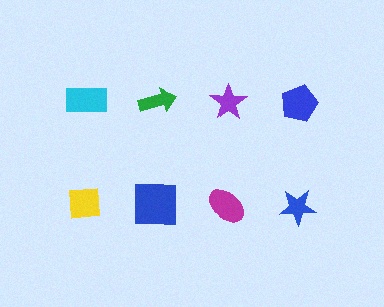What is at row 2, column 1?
A yellow square.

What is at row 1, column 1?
A cyan rectangle.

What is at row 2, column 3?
A magenta ellipse.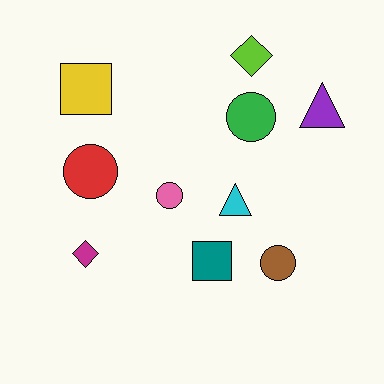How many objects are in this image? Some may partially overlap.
There are 10 objects.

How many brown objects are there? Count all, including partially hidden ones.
There is 1 brown object.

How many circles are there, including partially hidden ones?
There are 4 circles.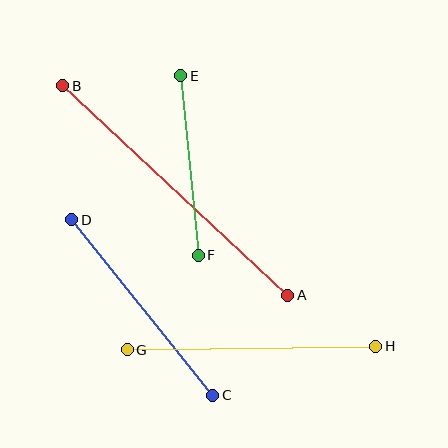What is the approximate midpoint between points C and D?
The midpoint is at approximately (142, 308) pixels.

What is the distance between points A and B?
The distance is approximately 308 pixels.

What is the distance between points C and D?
The distance is approximately 225 pixels.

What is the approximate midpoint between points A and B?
The midpoint is at approximately (175, 190) pixels.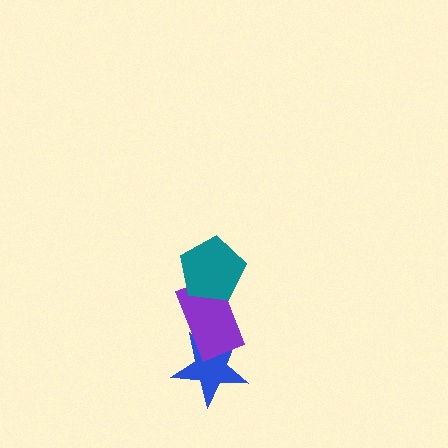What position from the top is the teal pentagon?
The teal pentagon is 1st from the top.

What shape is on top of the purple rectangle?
The teal pentagon is on top of the purple rectangle.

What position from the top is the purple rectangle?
The purple rectangle is 2nd from the top.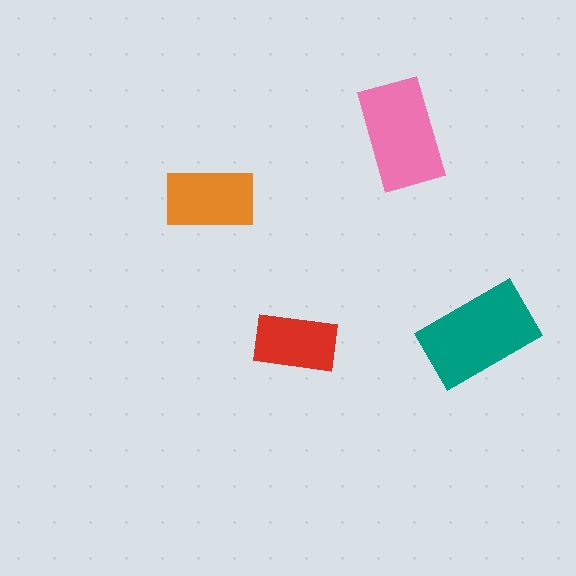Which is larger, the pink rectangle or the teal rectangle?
The teal one.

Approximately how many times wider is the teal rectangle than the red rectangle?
About 1.5 times wider.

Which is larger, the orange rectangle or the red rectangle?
The orange one.